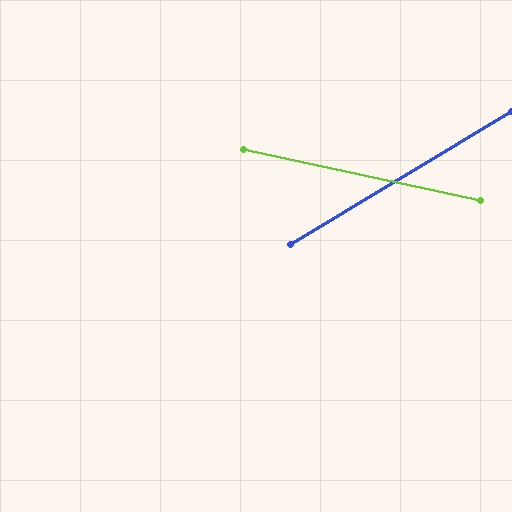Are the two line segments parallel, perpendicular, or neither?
Neither parallel nor perpendicular — they differ by about 43°.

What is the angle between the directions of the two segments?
Approximately 43 degrees.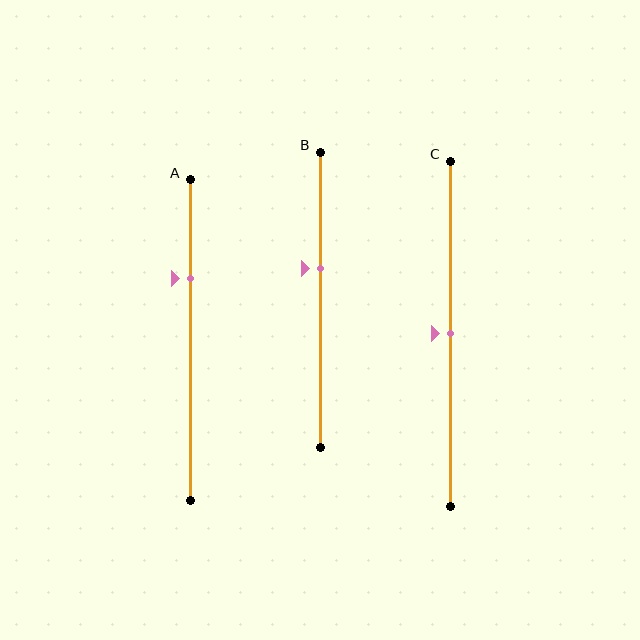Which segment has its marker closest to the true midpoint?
Segment C has its marker closest to the true midpoint.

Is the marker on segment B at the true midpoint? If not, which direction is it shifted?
No, the marker on segment B is shifted upward by about 11% of the segment length.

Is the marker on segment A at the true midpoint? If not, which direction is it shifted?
No, the marker on segment A is shifted upward by about 19% of the segment length.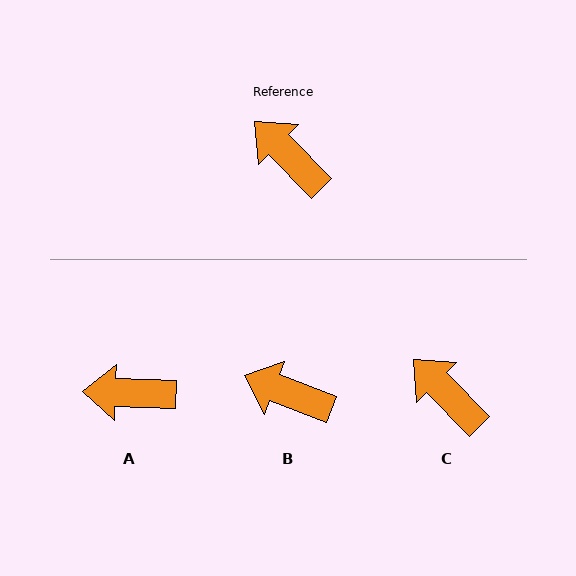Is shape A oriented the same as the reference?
No, it is off by about 43 degrees.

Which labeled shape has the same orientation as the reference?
C.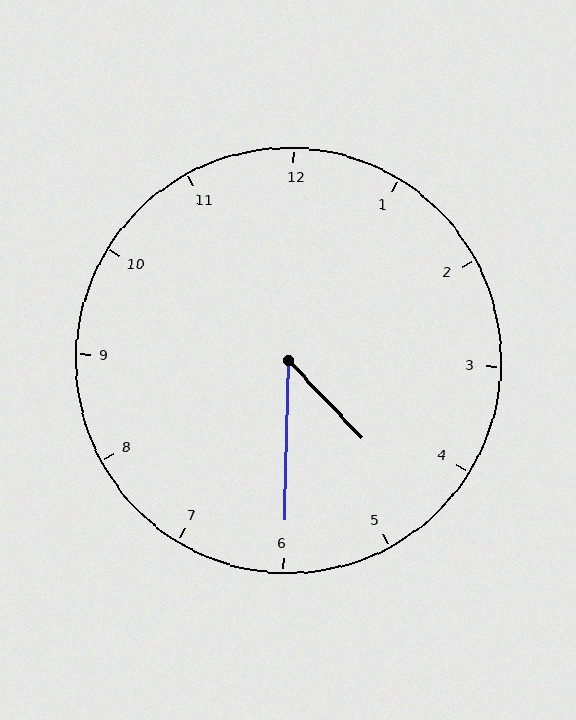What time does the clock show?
4:30.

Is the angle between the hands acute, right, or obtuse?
It is acute.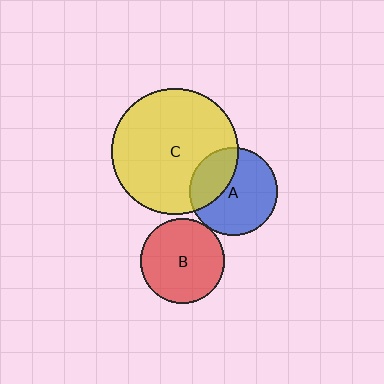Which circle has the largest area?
Circle C (yellow).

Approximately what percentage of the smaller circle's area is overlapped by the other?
Approximately 30%.